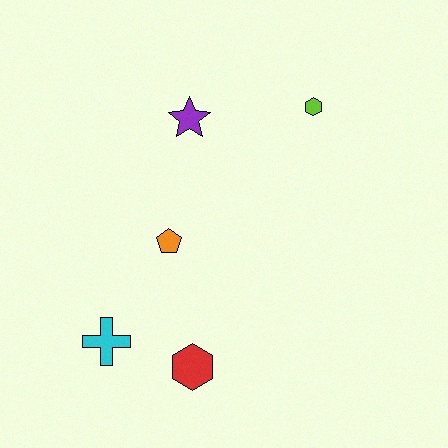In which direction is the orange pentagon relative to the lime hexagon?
The orange pentagon is to the left of the lime hexagon.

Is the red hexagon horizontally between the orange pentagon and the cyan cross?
No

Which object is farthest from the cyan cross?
The lime hexagon is farthest from the cyan cross.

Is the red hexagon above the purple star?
No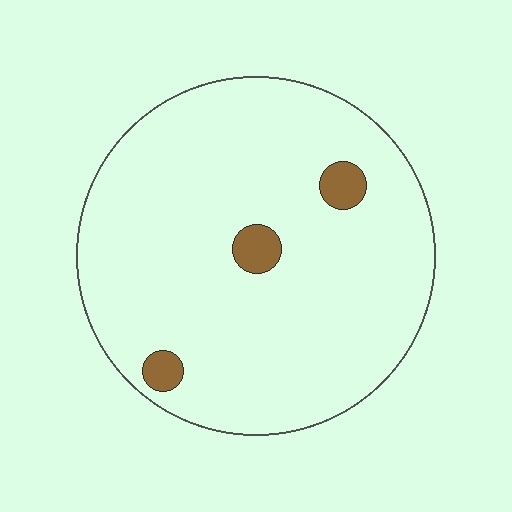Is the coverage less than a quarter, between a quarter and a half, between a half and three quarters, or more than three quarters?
Less than a quarter.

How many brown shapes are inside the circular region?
3.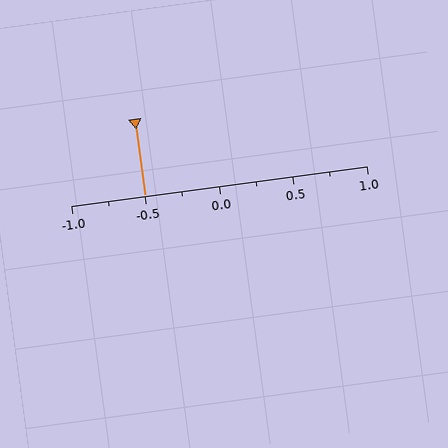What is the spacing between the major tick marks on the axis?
The major ticks are spaced 0.5 apart.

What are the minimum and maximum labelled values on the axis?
The axis runs from -1.0 to 1.0.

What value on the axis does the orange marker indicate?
The marker indicates approximately -0.5.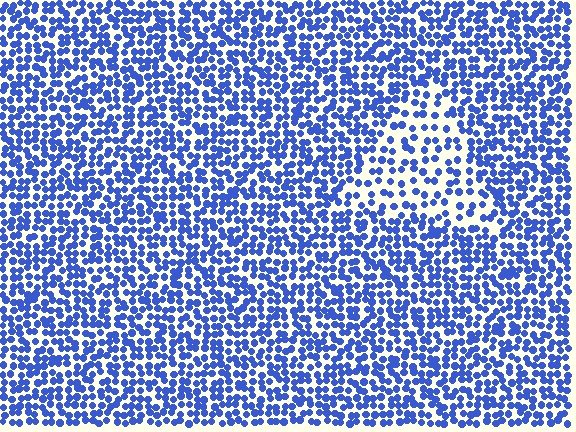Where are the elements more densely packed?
The elements are more densely packed outside the triangle boundary.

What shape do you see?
I see a triangle.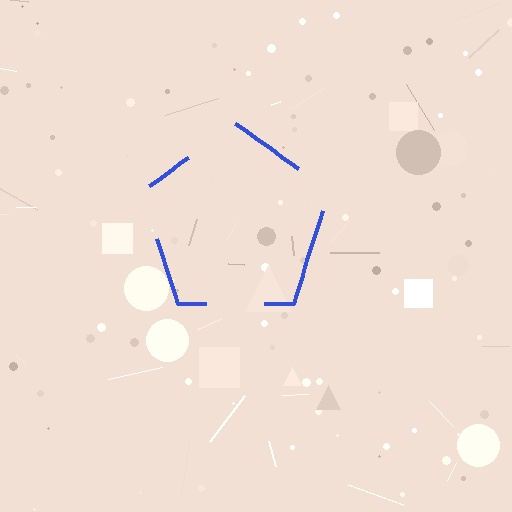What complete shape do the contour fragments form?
The contour fragments form a pentagon.